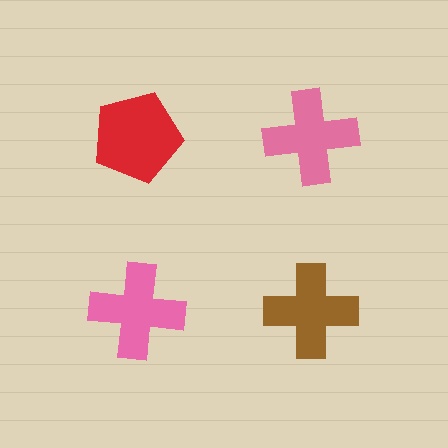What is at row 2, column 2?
A brown cross.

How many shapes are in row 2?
2 shapes.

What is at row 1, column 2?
A pink cross.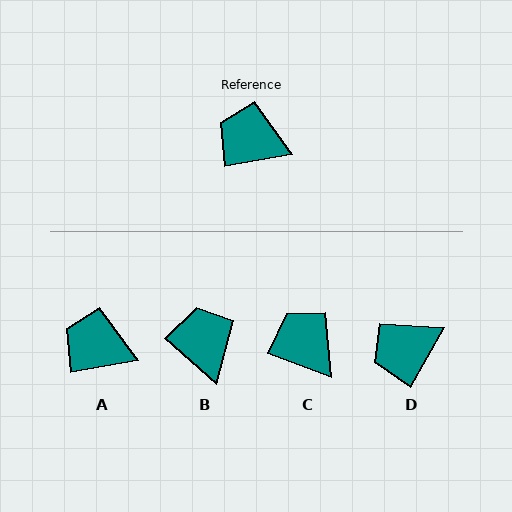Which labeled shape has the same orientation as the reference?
A.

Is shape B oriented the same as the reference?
No, it is off by about 51 degrees.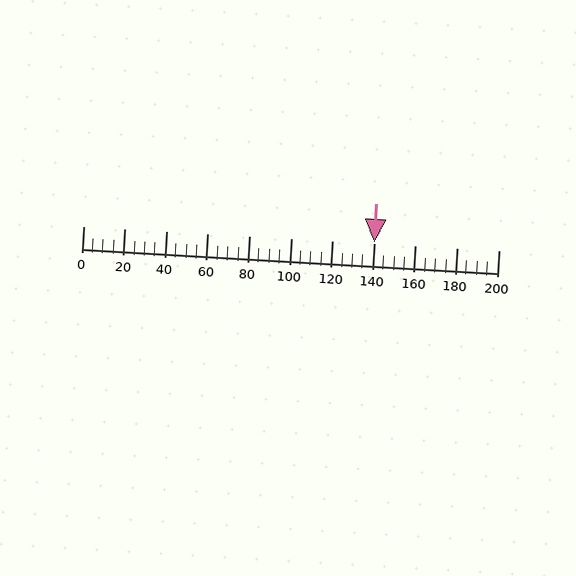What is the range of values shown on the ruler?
The ruler shows values from 0 to 200.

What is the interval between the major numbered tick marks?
The major tick marks are spaced 20 units apart.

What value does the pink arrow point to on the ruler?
The pink arrow points to approximately 140.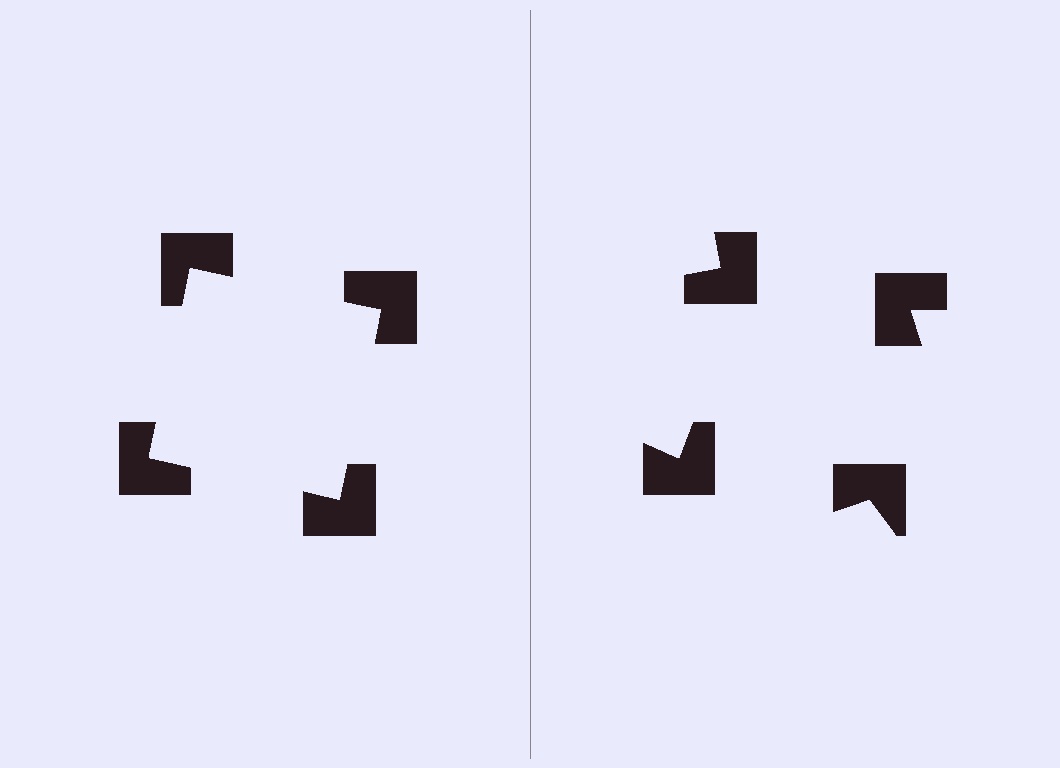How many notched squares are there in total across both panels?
8 — 4 on each side.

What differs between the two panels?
The notched squares are positioned identically on both sides; only the wedge orientations differ. On the left they align to a square; on the right they are misaligned.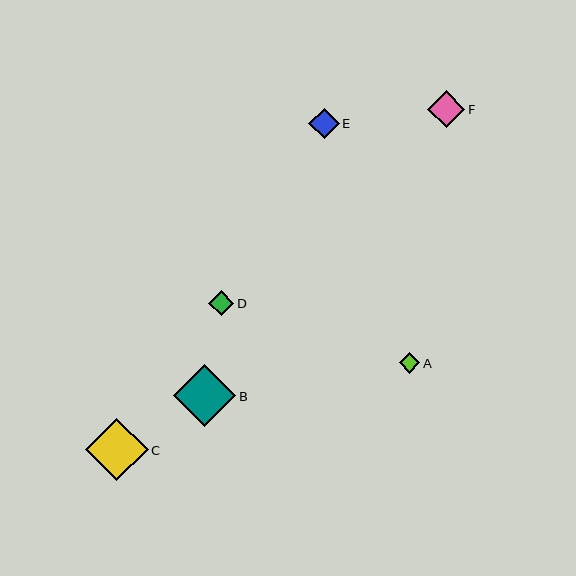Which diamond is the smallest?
Diamond A is the smallest with a size of approximately 21 pixels.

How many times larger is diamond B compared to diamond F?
Diamond B is approximately 1.7 times the size of diamond F.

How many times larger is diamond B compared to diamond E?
Diamond B is approximately 2.1 times the size of diamond E.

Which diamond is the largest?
Diamond C is the largest with a size of approximately 63 pixels.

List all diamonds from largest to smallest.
From largest to smallest: C, B, F, E, D, A.